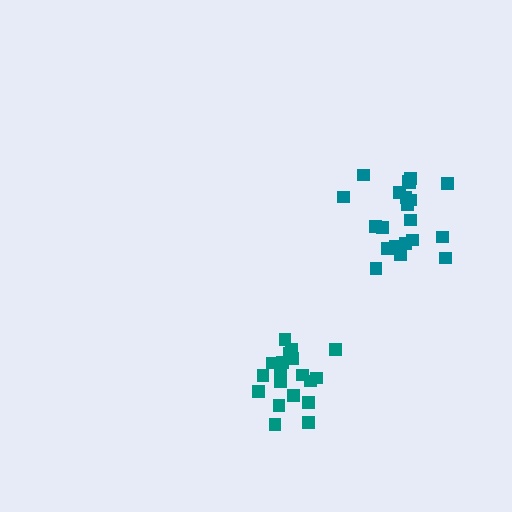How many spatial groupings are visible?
There are 2 spatial groupings.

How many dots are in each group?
Group 1: 21 dots, Group 2: 19 dots (40 total).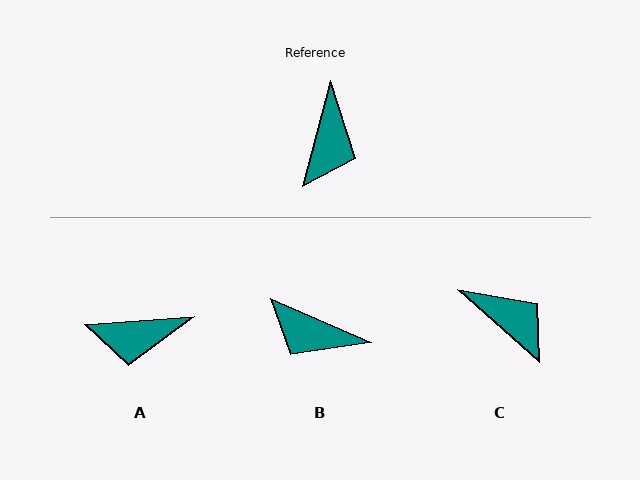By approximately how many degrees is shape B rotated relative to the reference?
Approximately 99 degrees clockwise.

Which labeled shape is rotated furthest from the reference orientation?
B, about 99 degrees away.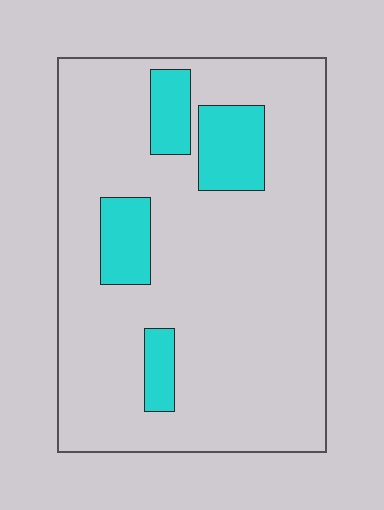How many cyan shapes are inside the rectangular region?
4.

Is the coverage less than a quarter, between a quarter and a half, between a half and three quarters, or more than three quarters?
Less than a quarter.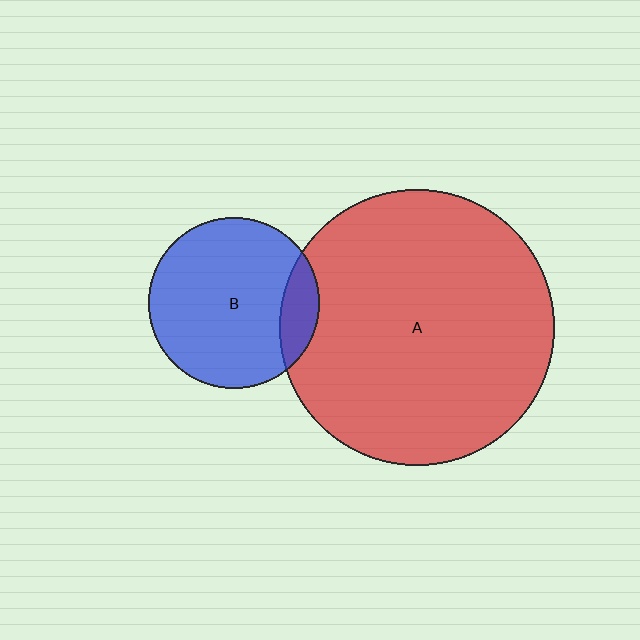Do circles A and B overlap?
Yes.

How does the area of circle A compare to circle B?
Approximately 2.6 times.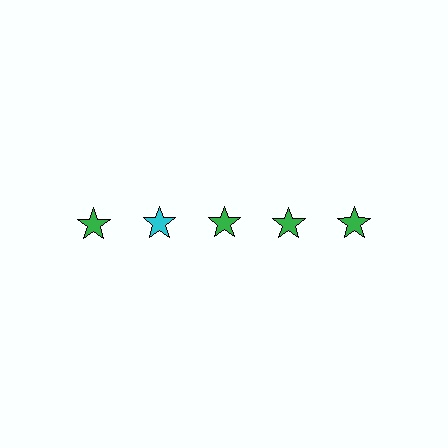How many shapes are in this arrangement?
There are 5 shapes arranged in a grid pattern.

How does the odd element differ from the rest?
It has a different color: cyan instead of green.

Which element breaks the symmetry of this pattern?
The cyan star in the top row, second from left column breaks the symmetry. All other shapes are green stars.